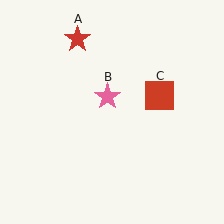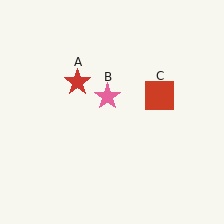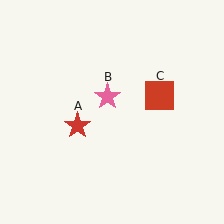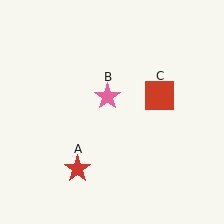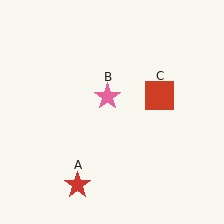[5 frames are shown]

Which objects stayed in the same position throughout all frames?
Pink star (object B) and red square (object C) remained stationary.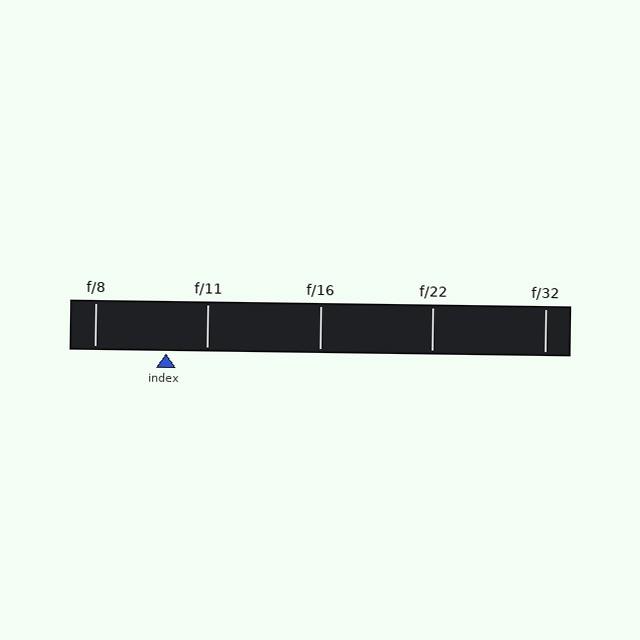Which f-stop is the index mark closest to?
The index mark is closest to f/11.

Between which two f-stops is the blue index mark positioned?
The index mark is between f/8 and f/11.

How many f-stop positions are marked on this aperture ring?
There are 5 f-stop positions marked.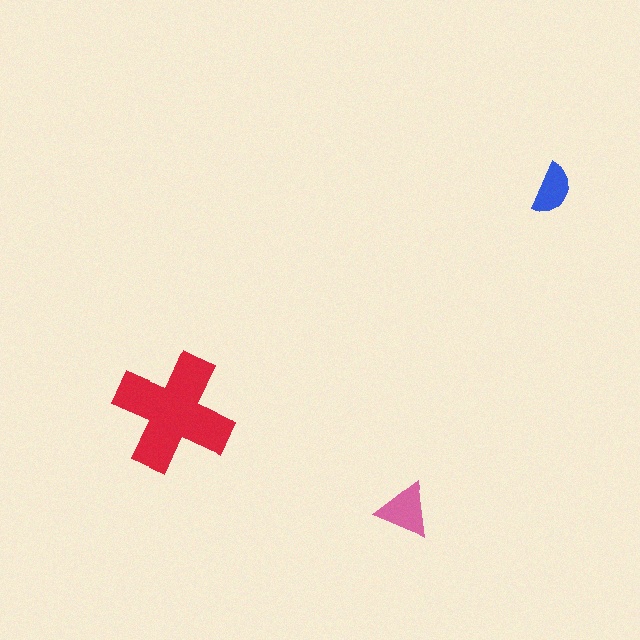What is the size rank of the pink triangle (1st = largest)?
2nd.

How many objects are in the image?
There are 3 objects in the image.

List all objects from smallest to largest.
The blue semicircle, the pink triangle, the red cross.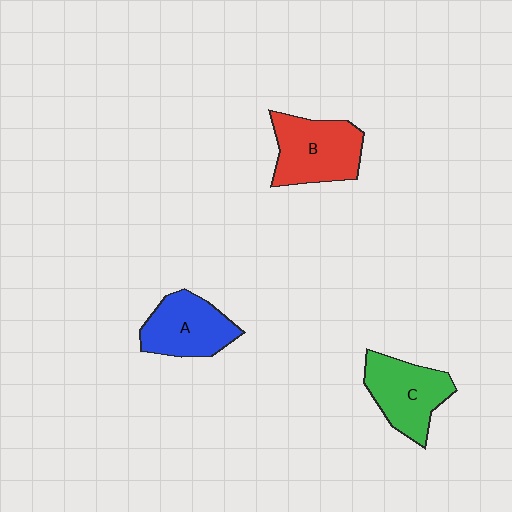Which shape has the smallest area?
Shape A (blue).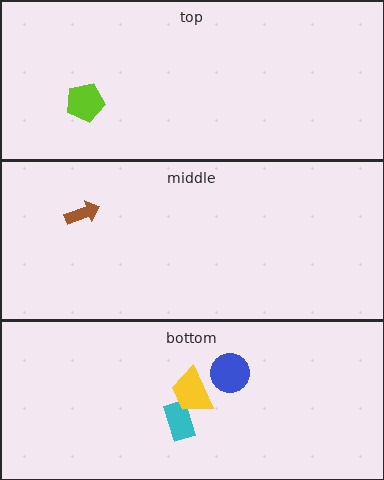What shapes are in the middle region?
The brown arrow.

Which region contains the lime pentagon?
The top region.